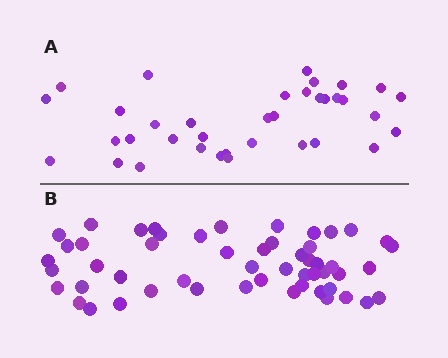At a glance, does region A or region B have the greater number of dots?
Region B (the bottom region) has more dots.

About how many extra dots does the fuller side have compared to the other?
Region B has approximately 15 more dots than region A.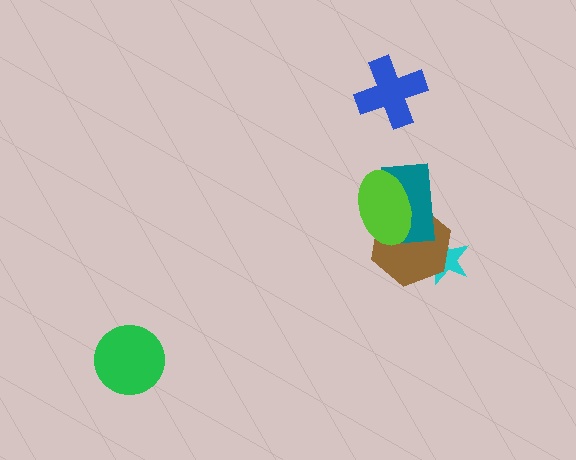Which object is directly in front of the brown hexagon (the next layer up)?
The teal rectangle is directly in front of the brown hexagon.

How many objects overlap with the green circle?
0 objects overlap with the green circle.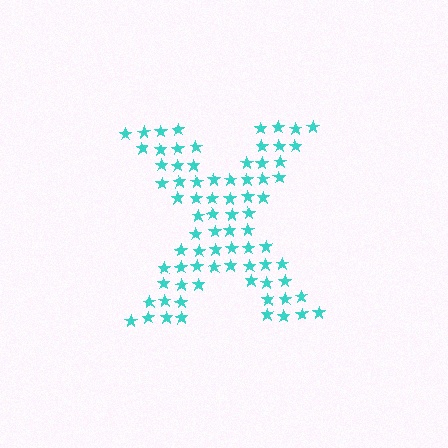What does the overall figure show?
The overall figure shows the letter X.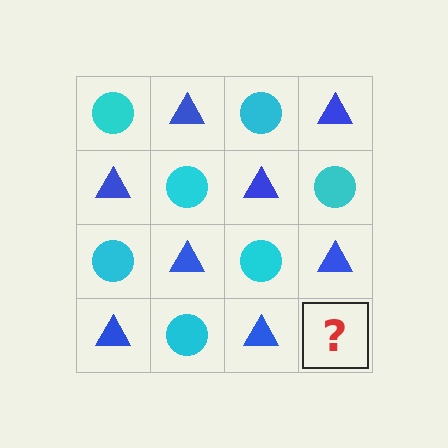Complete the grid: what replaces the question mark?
The question mark should be replaced with a cyan circle.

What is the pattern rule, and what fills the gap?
The rule is that it alternates cyan circle and blue triangle in a checkerboard pattern. The gap should be filled with a cyan circle.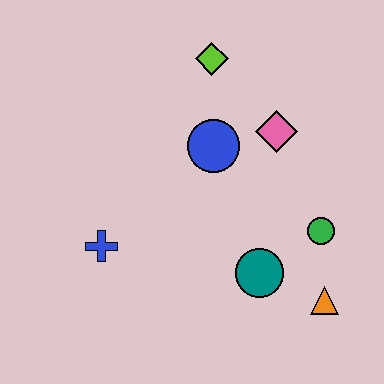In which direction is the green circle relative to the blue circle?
The green circle is to the right of the blue circle.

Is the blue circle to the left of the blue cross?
No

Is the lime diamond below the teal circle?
No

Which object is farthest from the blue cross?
The orange triangle is farthest from the blue cross.